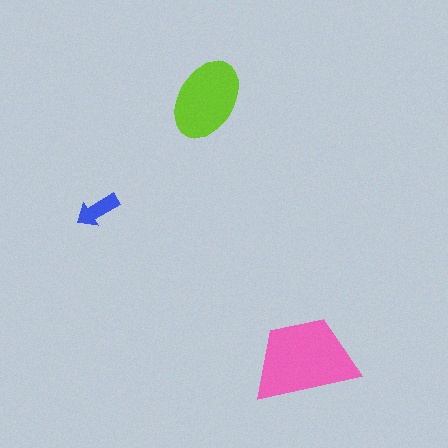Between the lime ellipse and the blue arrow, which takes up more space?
The lime ellipse.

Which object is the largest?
The pink trapezoid.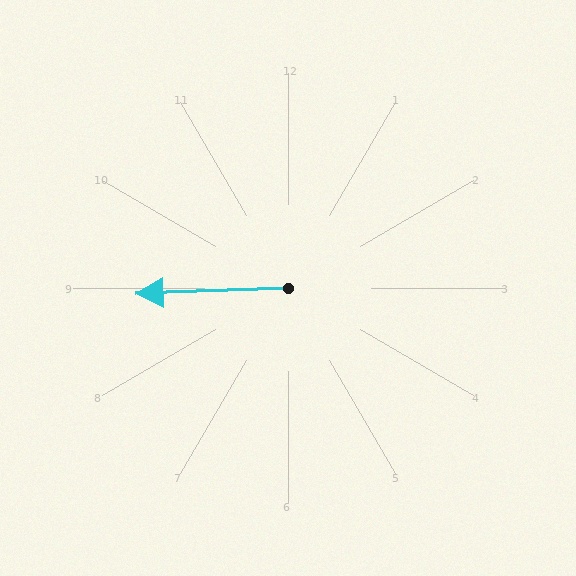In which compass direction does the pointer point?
West.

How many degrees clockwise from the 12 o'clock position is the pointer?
Approximately 268 degrees.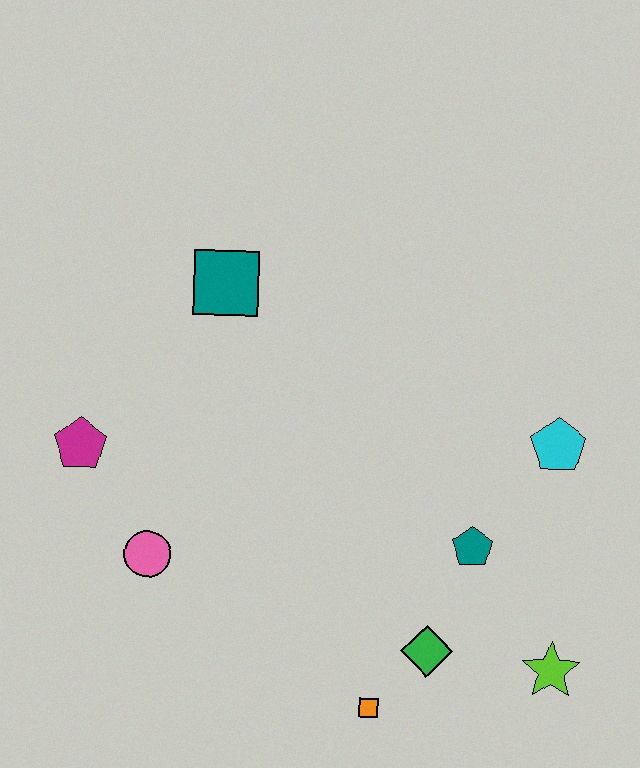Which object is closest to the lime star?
The green diamond is closest to the lime star.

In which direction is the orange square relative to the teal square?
The orange square is below the teal square.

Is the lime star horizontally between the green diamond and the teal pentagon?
No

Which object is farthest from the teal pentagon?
The magenta pentagon is farthest from the teal pentagon.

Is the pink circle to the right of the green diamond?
No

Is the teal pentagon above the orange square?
Yes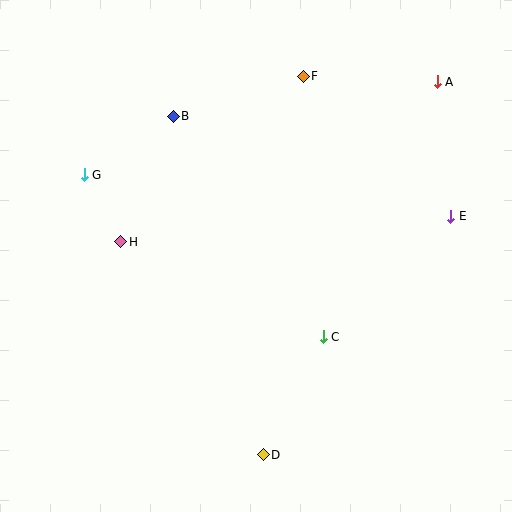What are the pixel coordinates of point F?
Point F is at (303, 76).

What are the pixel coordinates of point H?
Point H is at (121, 242).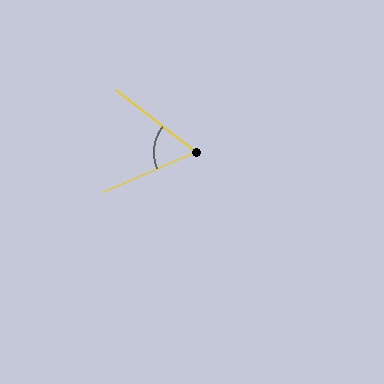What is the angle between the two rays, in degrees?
Approximately 61 degrees.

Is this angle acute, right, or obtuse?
It is acute.